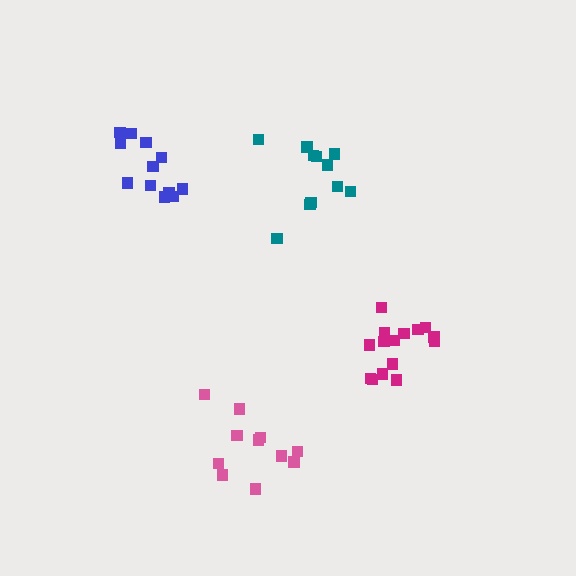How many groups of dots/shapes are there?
There are 4 groups.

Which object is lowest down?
The pink cluster is bottommost.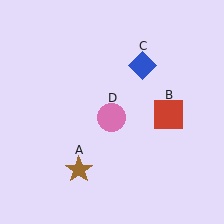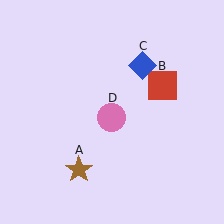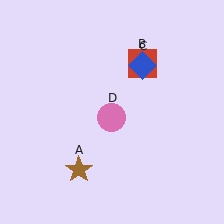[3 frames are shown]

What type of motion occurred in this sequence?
The red square (object B) rotated counterclockwise around the center of the scene.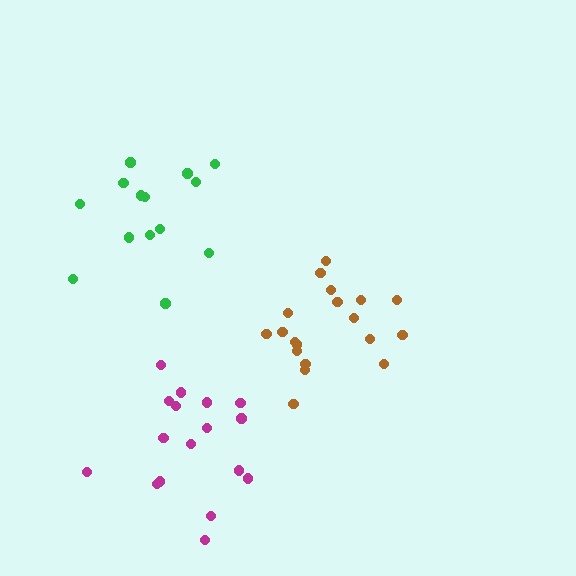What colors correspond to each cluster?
The clusters are colored: brown, green, magenta.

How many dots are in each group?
Group 1: 19 dots, Group 2: 14 dots, Group 3: 17 dots (50 total).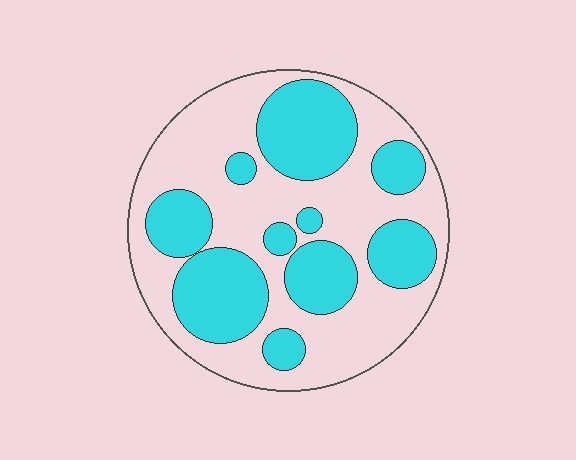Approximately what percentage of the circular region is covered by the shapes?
Approximately 40%.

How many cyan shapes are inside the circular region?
10.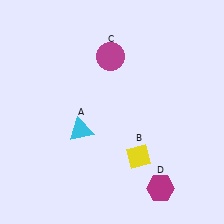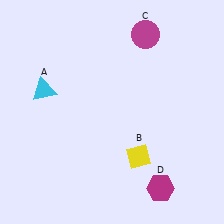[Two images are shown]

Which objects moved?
The objects that moved are: the cyan triangle (A), the magenta circle (C).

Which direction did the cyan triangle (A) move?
The cyan triangle (A) moved up.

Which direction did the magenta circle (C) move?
The magenta circle (C) moved right.